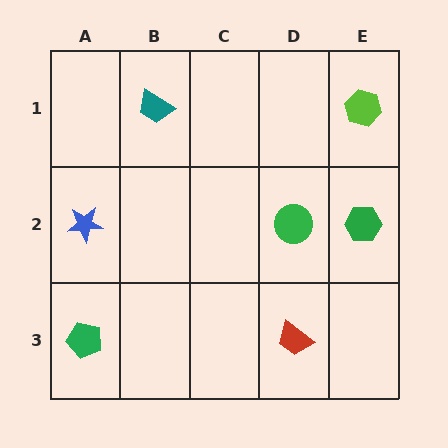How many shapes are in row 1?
2 shapes.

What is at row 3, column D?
A red trapezoid.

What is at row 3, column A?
A green pentagon.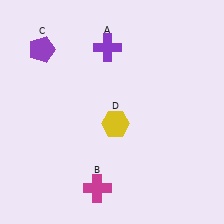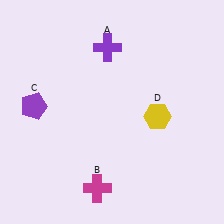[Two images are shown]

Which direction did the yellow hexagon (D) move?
The yellow hexagon (D) moved right.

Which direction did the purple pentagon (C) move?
The purple pentagon (C) moved down.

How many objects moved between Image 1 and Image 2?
2 objects moved between the two images.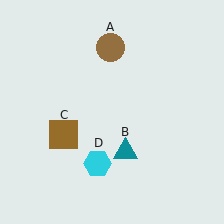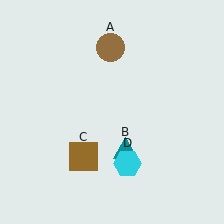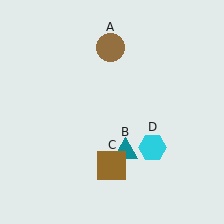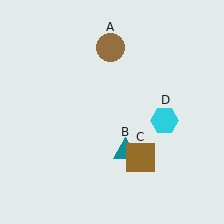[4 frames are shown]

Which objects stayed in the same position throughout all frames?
Brown circle (object A) and teal triangle (object B) remained stationary.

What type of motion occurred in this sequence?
The brown square (object C), cyan hexagon (object D) rotated counterclockwise around the center of the scene.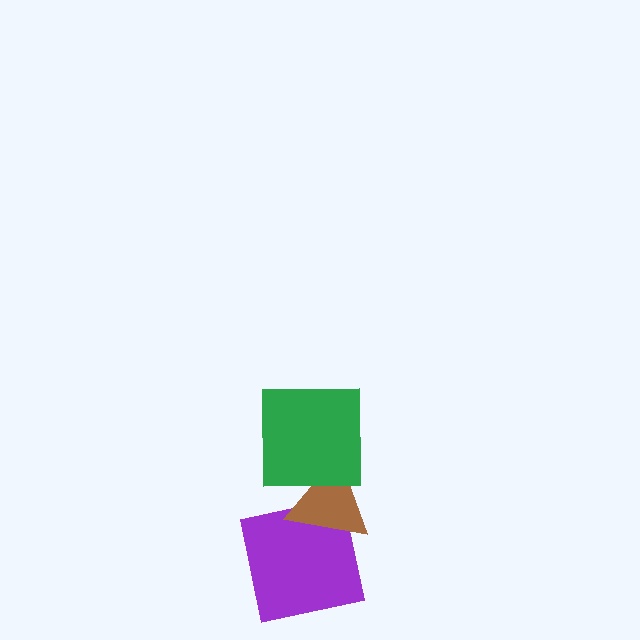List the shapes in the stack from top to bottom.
From top to bottom: the green square, the brown triangle, the purple square.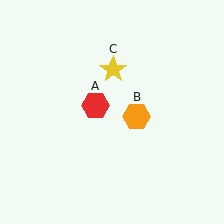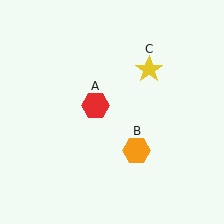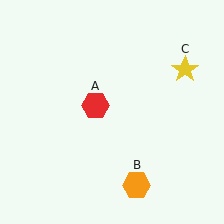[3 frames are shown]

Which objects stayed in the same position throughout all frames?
Red hexagon (object A) remained stationary.